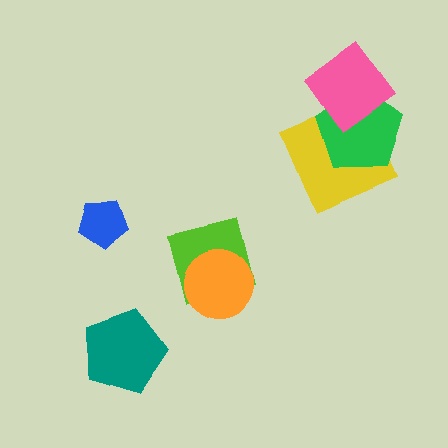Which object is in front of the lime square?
The orange circle is in front of the lime square.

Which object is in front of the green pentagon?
The pink diamond is in front of the green pentagon.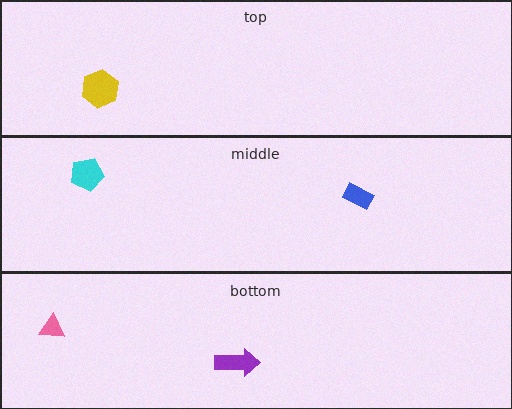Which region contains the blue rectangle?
The middle region.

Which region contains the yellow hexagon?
The top region.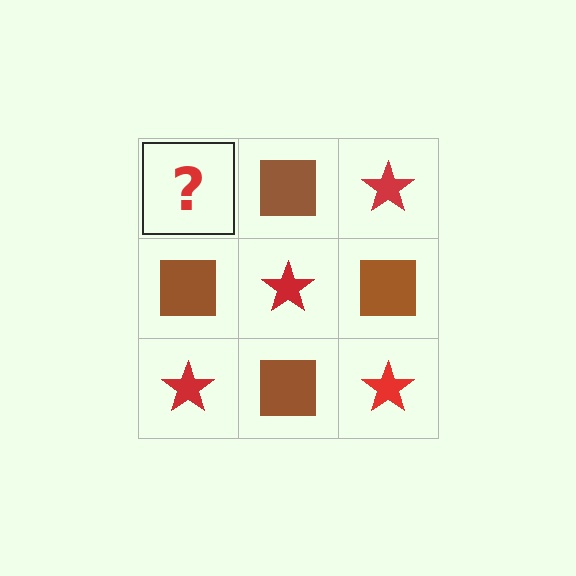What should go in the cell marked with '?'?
The missing cell should contain a red star.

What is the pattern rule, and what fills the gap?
The rule is that it alternates red star and brown square in a checkerboard pattern. The gap should be filled with a red star.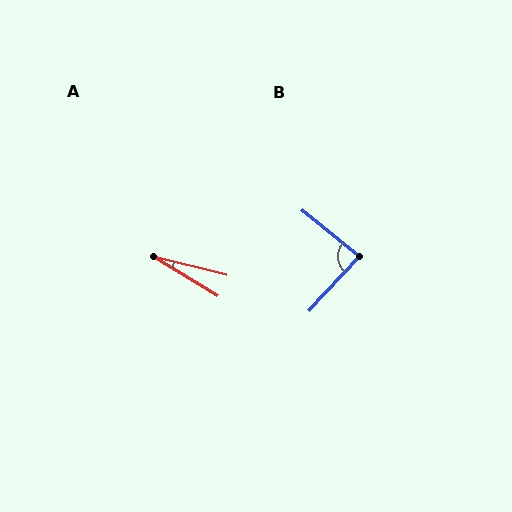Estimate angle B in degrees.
Approximately 87 degrees.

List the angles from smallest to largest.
A (18°), B (87°).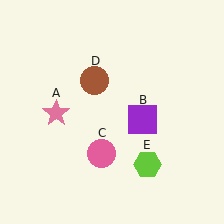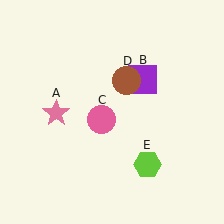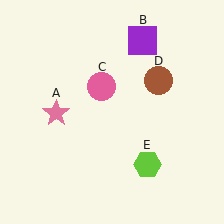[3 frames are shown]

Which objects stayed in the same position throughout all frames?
Pink star (object A) and lime hexagon (object E) remained stationary.